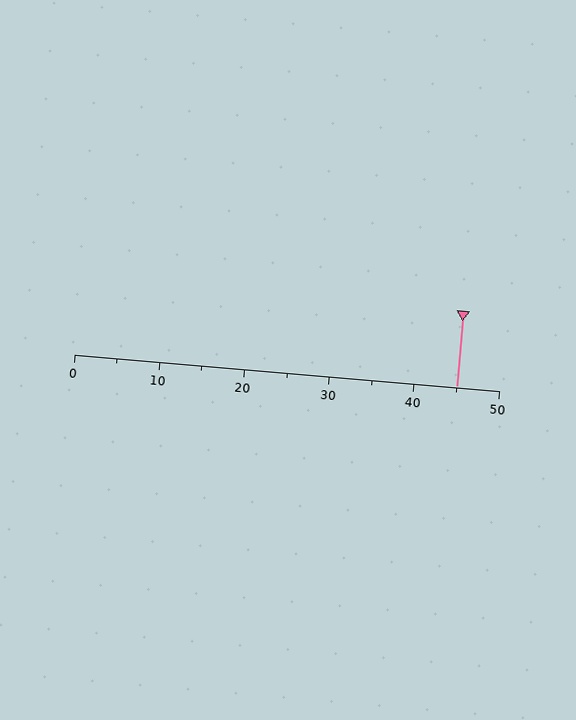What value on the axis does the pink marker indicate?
The marker indicates approximately 45.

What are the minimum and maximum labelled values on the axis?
The axis runs from 0 to 50.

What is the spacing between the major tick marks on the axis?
The major ticks are spaced 10 apart.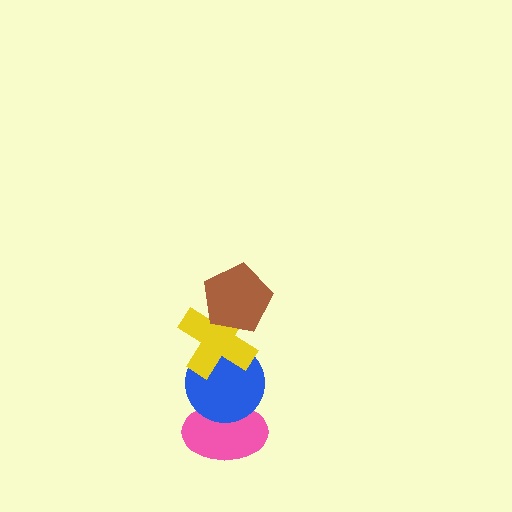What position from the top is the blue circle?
The blue circle is 3rd from the top.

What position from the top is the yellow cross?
The yellow cross is 2nd from the top.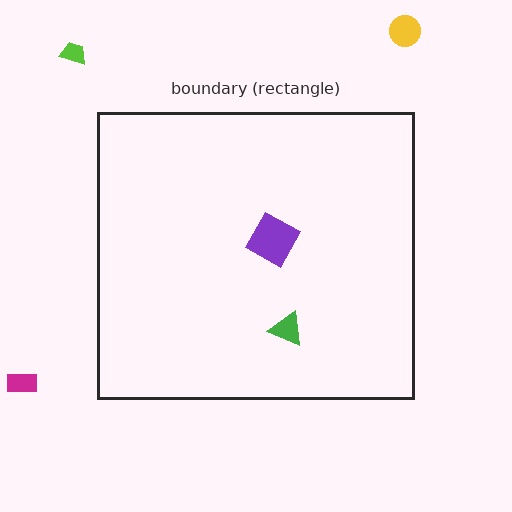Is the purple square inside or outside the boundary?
Inside.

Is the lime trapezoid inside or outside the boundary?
Outside.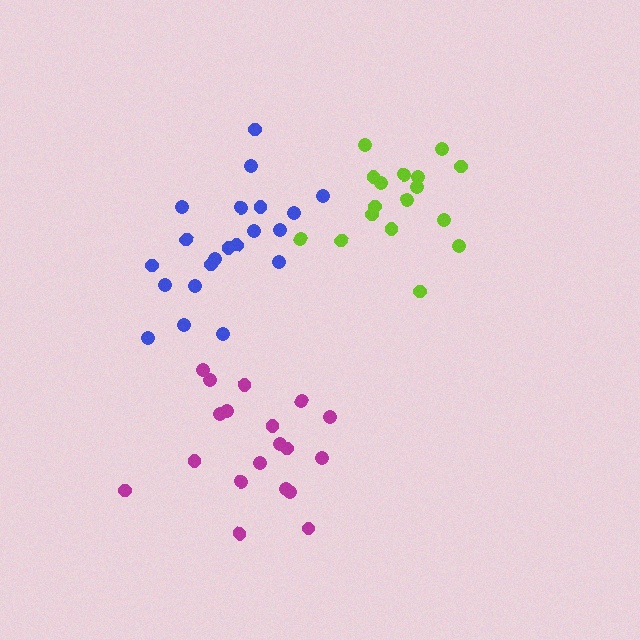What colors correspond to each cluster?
The clusters are colored: lime, magenta, blue.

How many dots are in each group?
Group 1: 17 dots, Group 2: 19 dots, Group 3: 21 dots (57 total).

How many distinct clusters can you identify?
There are 3 distinct clusters.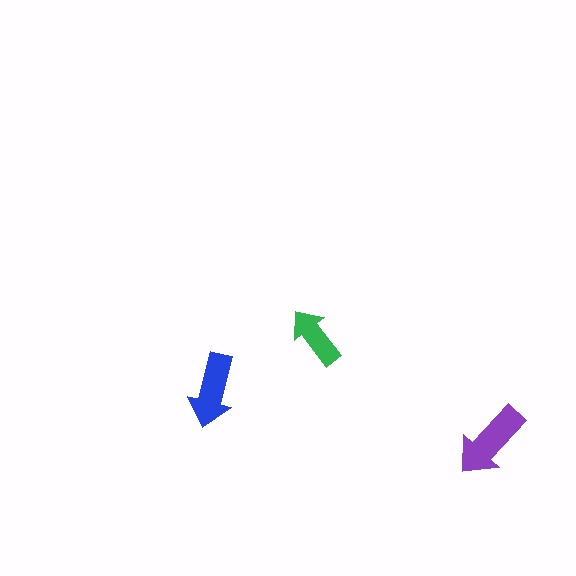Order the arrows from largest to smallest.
the purple one, the blue one, the green one.